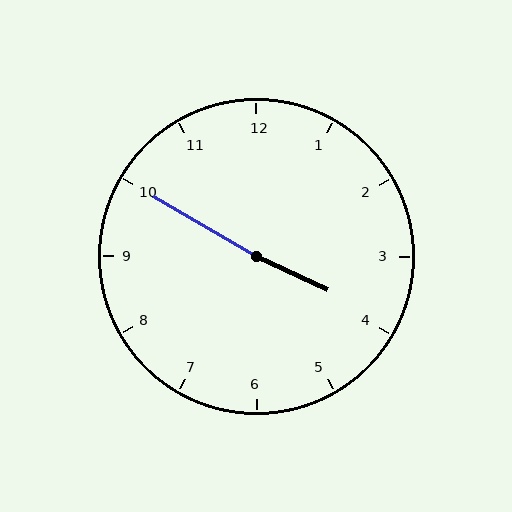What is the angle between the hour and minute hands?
Approximately 175 degrees.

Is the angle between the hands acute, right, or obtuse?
It is obtuse.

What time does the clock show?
3:50.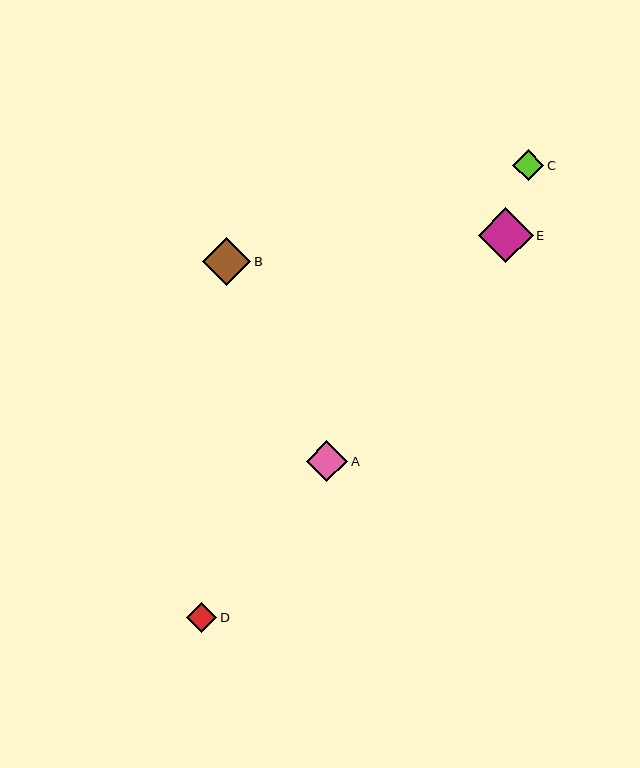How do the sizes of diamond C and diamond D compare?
Diamond C and diamond D are approximately the same size.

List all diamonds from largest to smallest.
From largest to smallest: E, B, A, C, D.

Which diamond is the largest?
Diamond E is the largest with a size of approximately 55 pixels.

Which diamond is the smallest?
Diamond D is the smallest with a size of approximately 30 pixels.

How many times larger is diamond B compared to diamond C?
Diamond B is approximately 1.6 times the size of diamond C.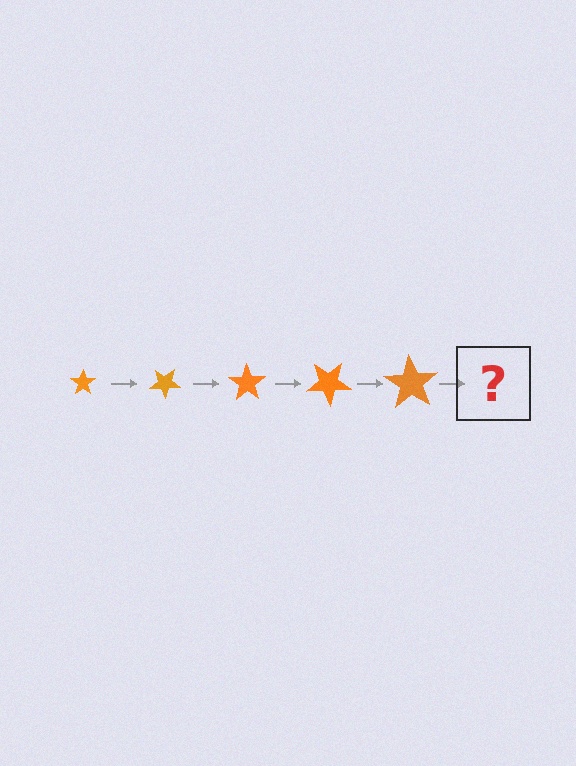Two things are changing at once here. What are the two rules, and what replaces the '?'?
The two rules are that the star grows larger each step and it rotates 35 degrees each step. The '?' should be a star, larger than the previous one and rotated 175 degrees from the start.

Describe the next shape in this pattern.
It should be a star, larger than the previous one and rotated 175 degrees from the start.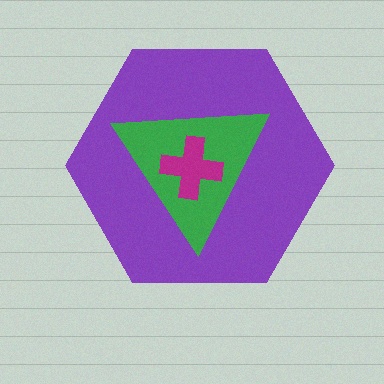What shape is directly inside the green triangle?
The magenta cross.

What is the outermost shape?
The purple hexagon.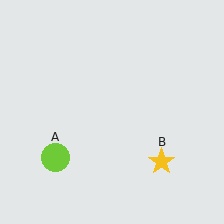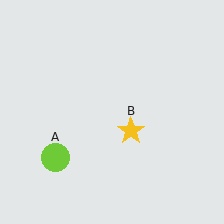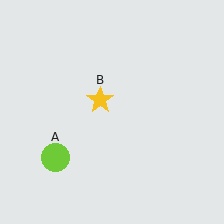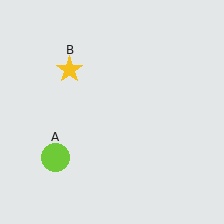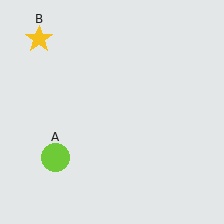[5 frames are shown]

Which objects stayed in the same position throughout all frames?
Lime circle (object A) remained stationary.